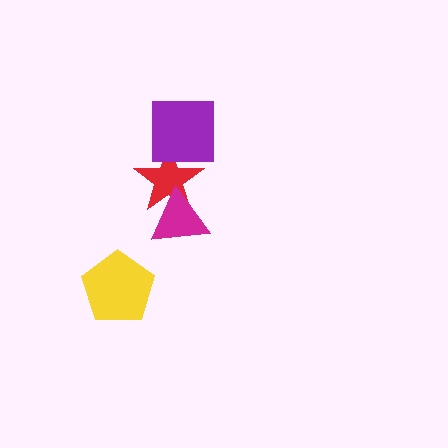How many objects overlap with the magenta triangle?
1 object overlaps with the magenta triangle.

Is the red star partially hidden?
Yes, it is partially covered by another shape.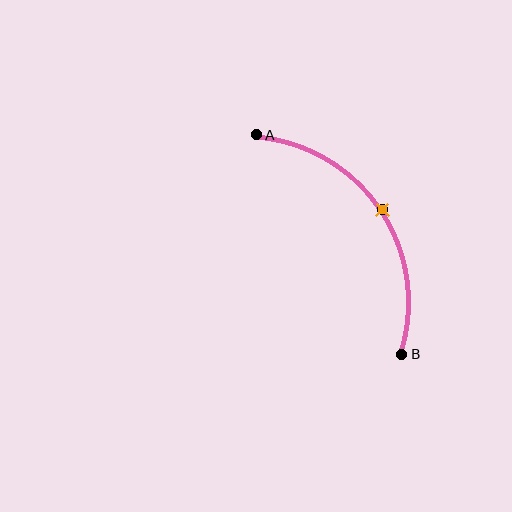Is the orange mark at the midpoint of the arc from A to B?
Yes. The orange mark lies on the arc at equal arc-length from both A and B — it is the arc midpoint.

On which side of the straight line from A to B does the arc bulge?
The arc bulges to the right of the straight line connecting A and B.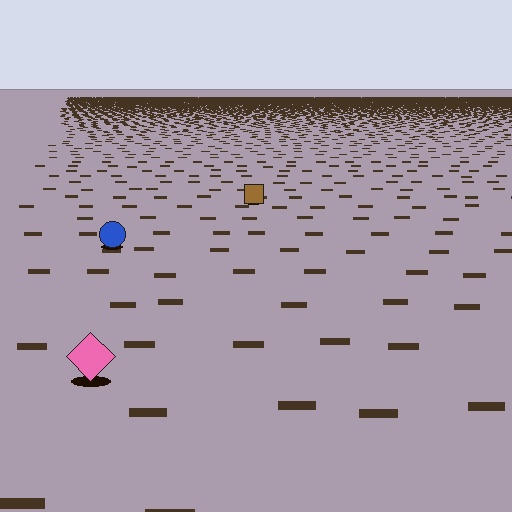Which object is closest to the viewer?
The pink diamond is closest. The texture marks near it are larger and more spread out.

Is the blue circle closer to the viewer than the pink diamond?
No. The pink diamond is closer — you can tell from the texture gradient: the ground texture is coarser near it.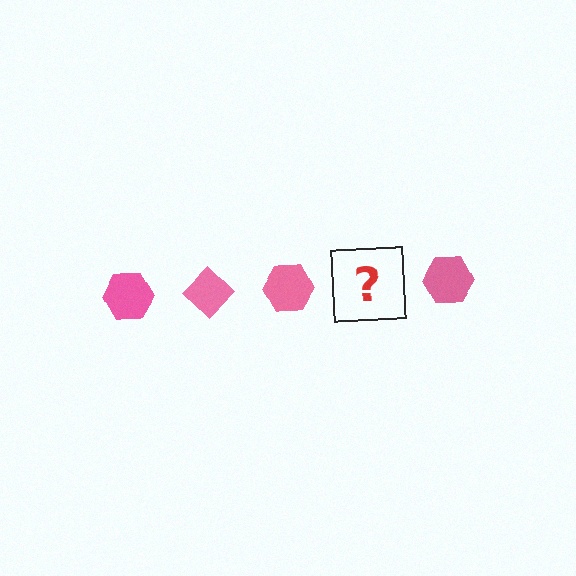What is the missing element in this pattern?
The missing element is a pink diamond.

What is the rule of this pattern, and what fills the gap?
The rule is that the pattern cycles through hexagon, diamond shapes in pink. The gap should be filled with a pink diamond.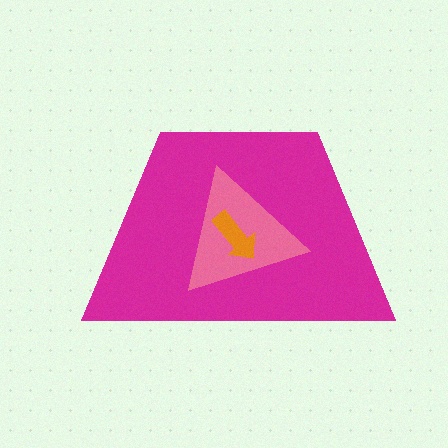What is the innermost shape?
The orange arrow.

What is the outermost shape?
The magenta trapezoid.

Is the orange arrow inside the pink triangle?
Yes.